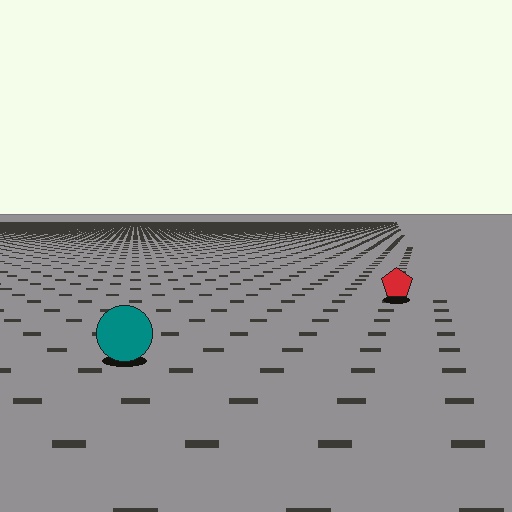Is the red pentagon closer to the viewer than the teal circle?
No. The teal circle is closer — you can tell from the texture gradient: the ground texture is coarser near it.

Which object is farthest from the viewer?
The red pentagon is farthest from the viewer. It appears smaller and the ground texture around it is denser.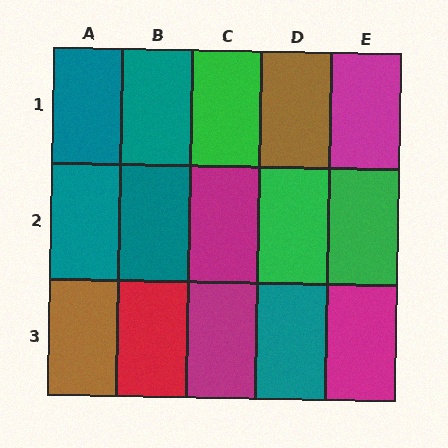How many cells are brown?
2 cells are brown.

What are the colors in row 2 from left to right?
Teal, teal, magenta, green, green.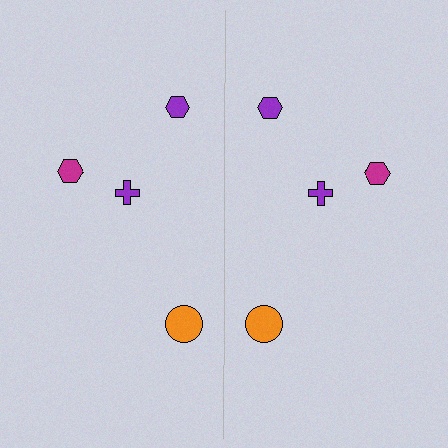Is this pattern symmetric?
Yes, this pattern has bilateral (reflection) symmetry.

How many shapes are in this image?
There are 8 shapes in this image.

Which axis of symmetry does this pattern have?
The pattern has a vertical axis of symmetry running through the center of the image.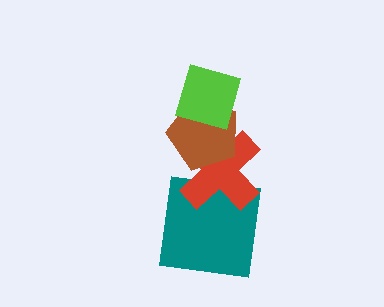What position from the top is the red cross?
The red cross is 3rd from the top.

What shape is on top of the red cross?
The brown pentagon is on top of the red cross.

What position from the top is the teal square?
The teal square is 4th from the top.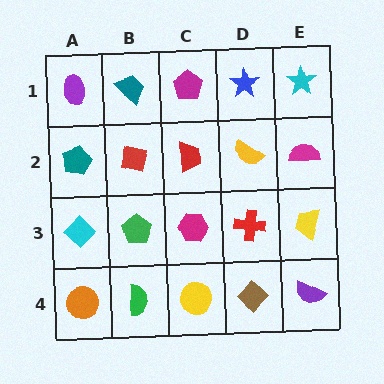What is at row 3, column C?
A magenta hexagon.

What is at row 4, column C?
A yellow circle.